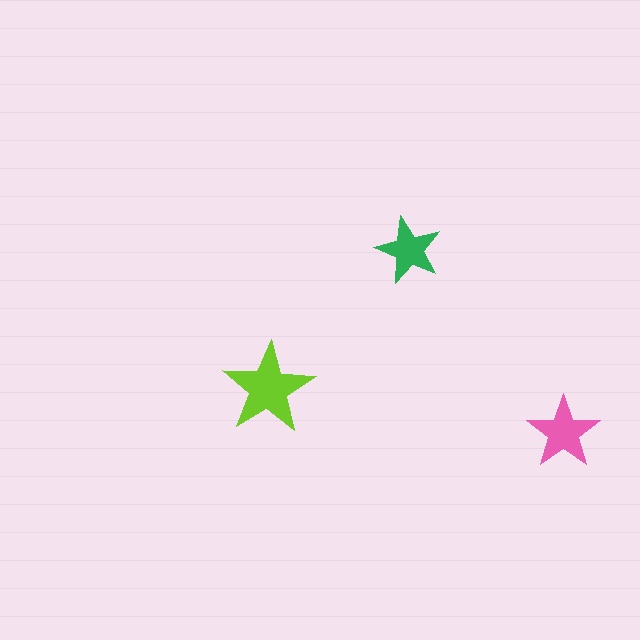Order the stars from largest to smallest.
the lime one, the pink one, the green one.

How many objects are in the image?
There are 3 objects in the image.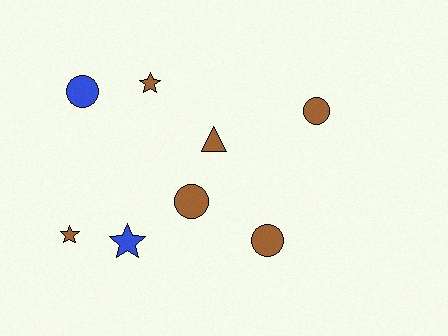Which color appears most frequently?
Brown, with 6 objects.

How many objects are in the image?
There are 8 objects.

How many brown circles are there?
There are 3 brown circles.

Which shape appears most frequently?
Circle, with 4 objects.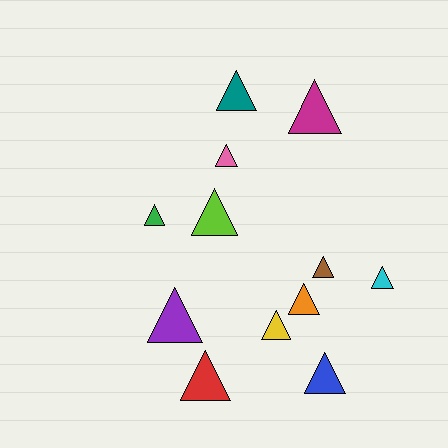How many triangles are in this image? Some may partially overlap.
There are 12 triangles.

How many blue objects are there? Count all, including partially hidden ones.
There is 1 blue object.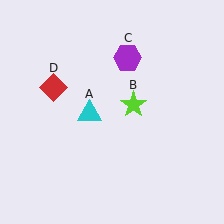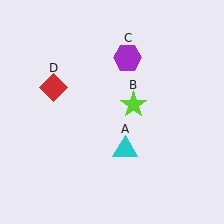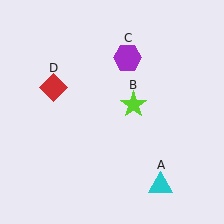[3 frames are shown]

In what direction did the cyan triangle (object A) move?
The cyan triangle (object A) moved down and to the right.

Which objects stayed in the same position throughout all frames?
Lime star (object B) and purple hexagon (object C) and red diamond (object D) remained stationary.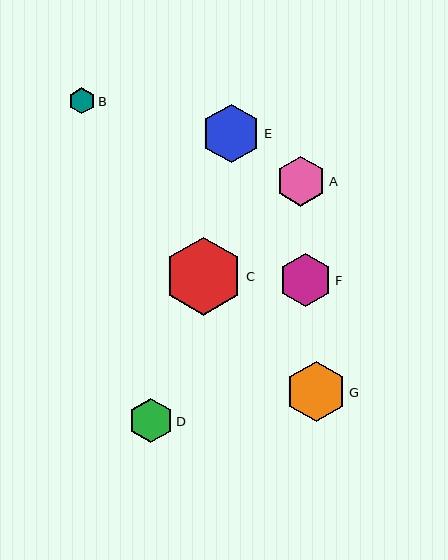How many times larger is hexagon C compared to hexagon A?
Hexagon C is approximately 1.6 times the size of hexagon A.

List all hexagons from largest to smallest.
From largest to smallest: C, G, E, F, A, D, B.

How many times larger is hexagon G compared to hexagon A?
Hexagon G is approximately 1.2 times the size of hexagon A.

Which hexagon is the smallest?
Hexagon B is the smallest with a size of approximately 26 pixels.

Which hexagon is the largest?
Hexagon C is the largest with a size of approximately 78 pixels.